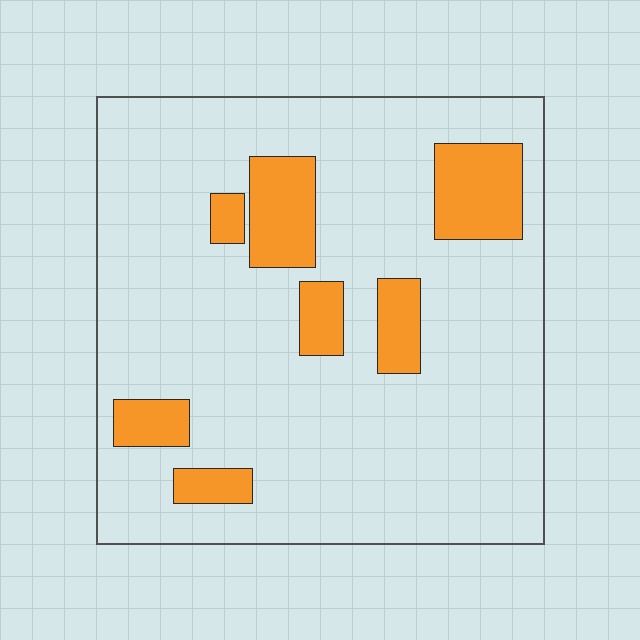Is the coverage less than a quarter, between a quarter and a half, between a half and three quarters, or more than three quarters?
Less than a quarter.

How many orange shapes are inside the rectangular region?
7.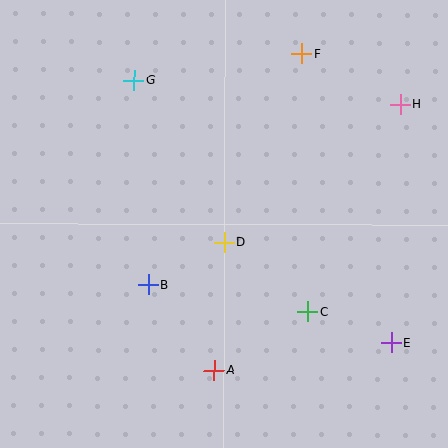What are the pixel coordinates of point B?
Point B is at (148, 285).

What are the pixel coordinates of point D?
Point D is at (224, 242).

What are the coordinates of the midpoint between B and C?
The midpoint between B and C is at (228, 298).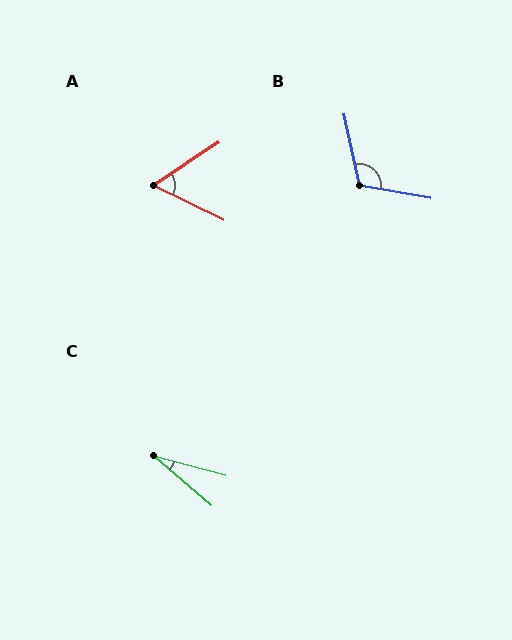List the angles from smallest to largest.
C (26°), A (60°), B (112°).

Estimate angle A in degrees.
Approximately 60 degrees.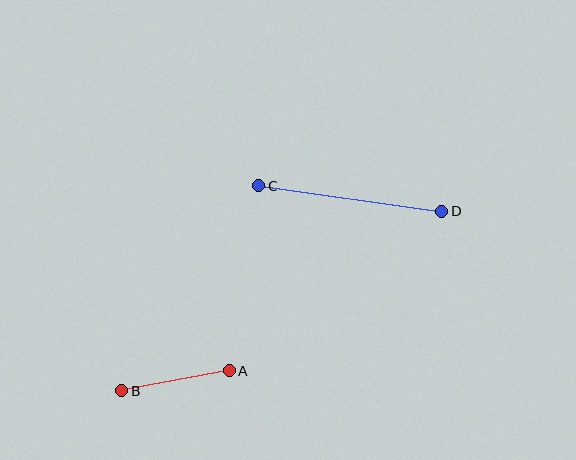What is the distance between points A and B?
The distance is approximately 109 pixels.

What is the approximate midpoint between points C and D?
The midpoint is at approximately (350, 199) pixels.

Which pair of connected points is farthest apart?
Points C and D are farthest apart.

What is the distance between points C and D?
The distance is approximately 185 pixels.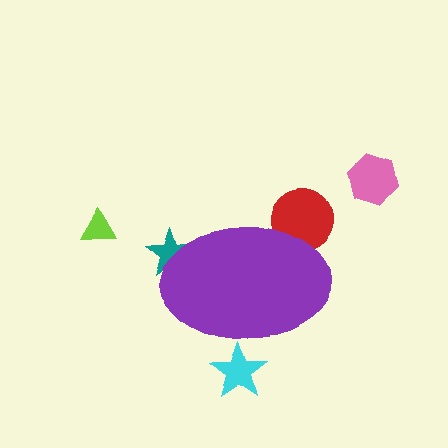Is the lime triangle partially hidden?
No, the lime triangle is fully visible.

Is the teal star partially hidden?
Yes, the teal star is partially hidden behind the purple ellipse.